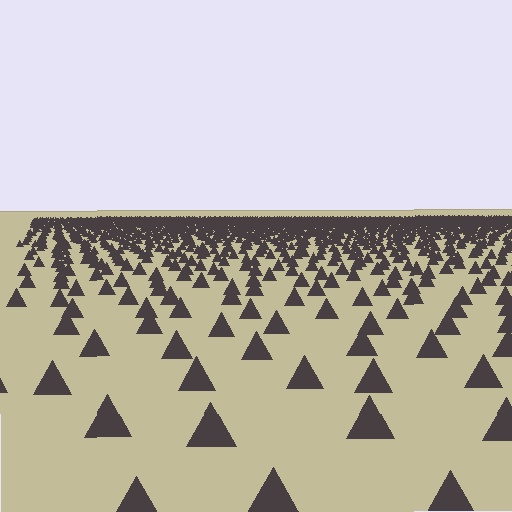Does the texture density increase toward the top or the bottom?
Density increases toward the top.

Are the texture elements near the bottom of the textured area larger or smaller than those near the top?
Larger. Near the bottom, elements are closer to the viewer and appear at a bigger on-screen size.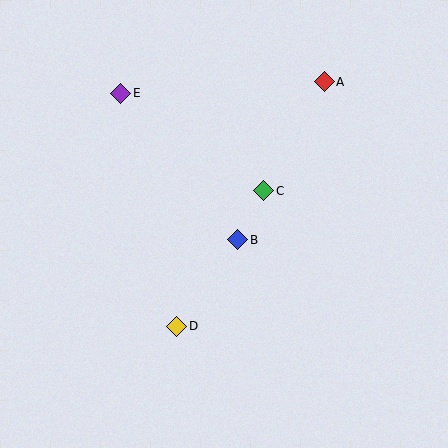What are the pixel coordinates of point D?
Point D is at (177, 326).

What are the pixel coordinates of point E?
Point E is at (121, 93).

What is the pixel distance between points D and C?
The distance between D and C is 161 pixels.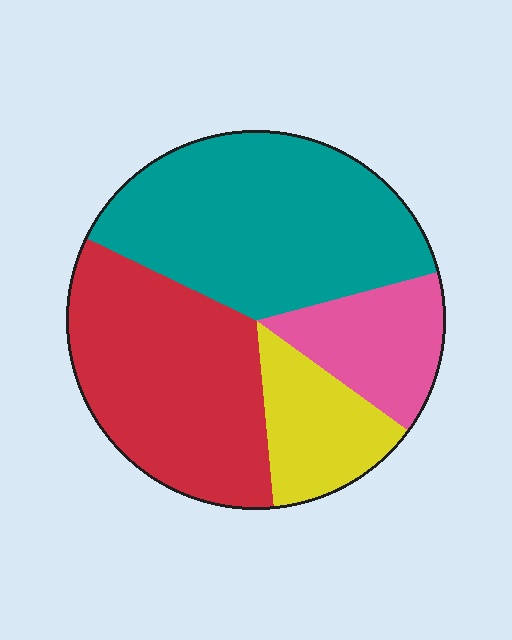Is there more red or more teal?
Teal.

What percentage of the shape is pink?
Pink covers 14% of the shape.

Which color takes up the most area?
Teal, at roughly 40%.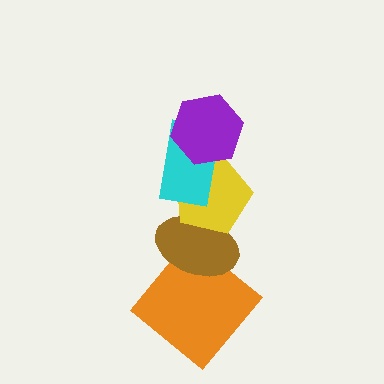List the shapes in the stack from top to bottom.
From top to bottom: the purple hexagon, the cyan rectangle, the yellow pentagon, the brown ellipse, the orange diamond.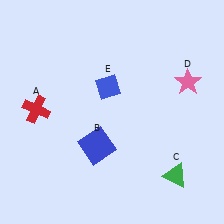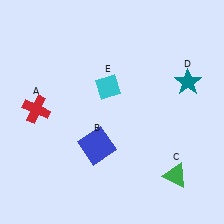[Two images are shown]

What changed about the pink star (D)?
In Image 1, D is pink. In Image 2, it changed to teal.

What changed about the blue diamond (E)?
In Image 1, E is blue. In Image 2, it changed to cyan.